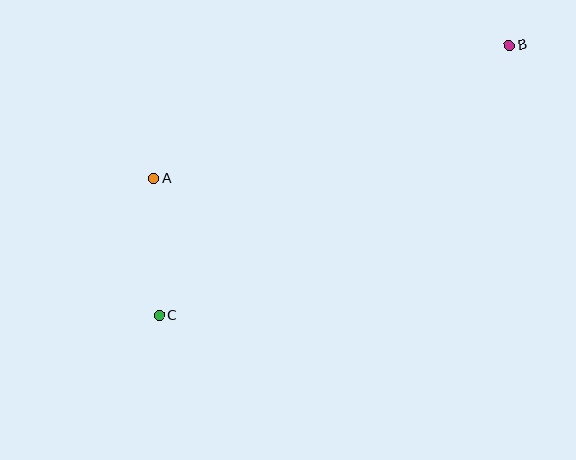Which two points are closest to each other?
Points A and C are closest to each other.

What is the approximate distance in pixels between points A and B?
The distance between A and B is approximately 379 pixels.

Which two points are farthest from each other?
Points B and C are farthest from each other.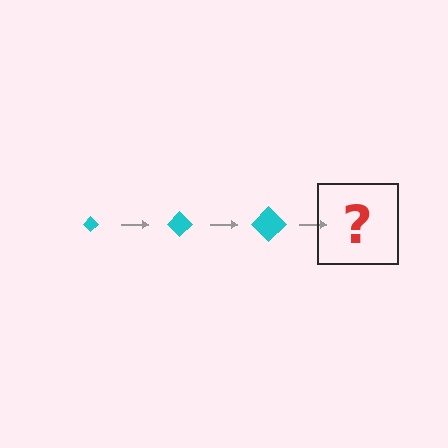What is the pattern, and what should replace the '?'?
The pattern is that the diamond gets progressively larger each step. The '?' should be a cyan diamond, larger than the previous one.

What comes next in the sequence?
The next element should be a cyan diamond, larger than the previous one.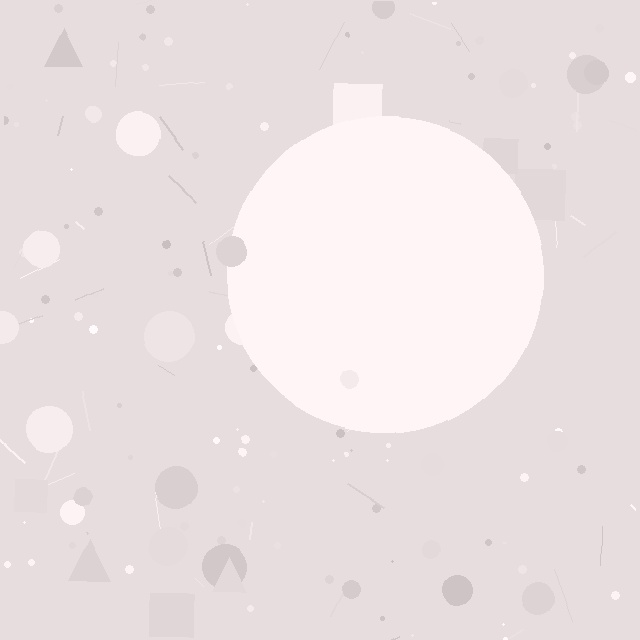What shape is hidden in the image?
A circle is hidden in the image.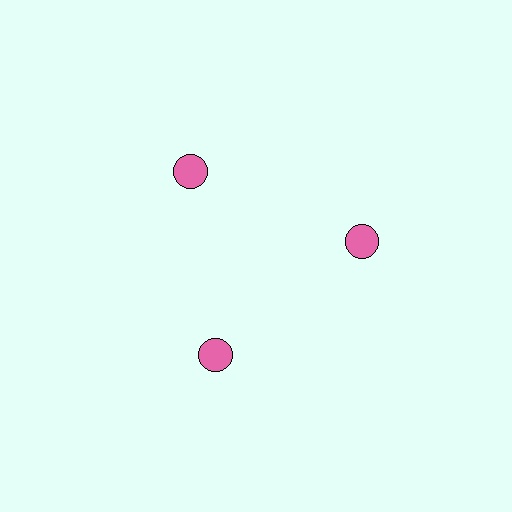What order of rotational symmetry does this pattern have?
This pattern has 3-fold rotational symmetry.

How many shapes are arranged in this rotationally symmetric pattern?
There are 3 shapes, arranged in 3 groups of 1.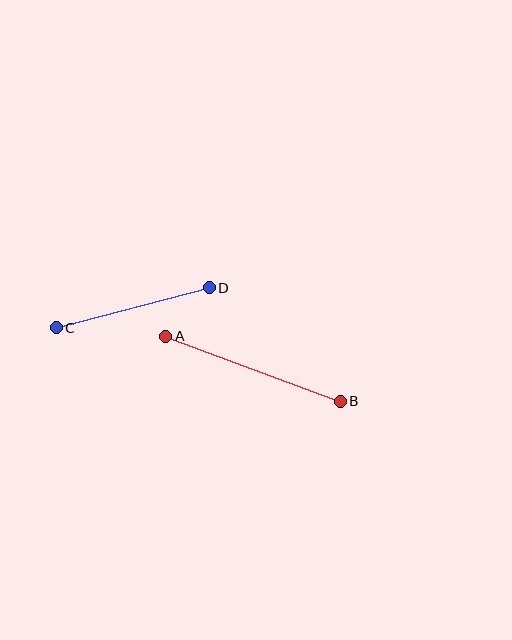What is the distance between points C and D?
The distance is approximately 158 pixels.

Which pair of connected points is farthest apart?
Points A and B are farthest apart.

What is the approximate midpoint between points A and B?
The midpoint is at approximately (253, 369) pixels.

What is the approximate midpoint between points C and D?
The midpoint is at approximately (133, 308) pixels.